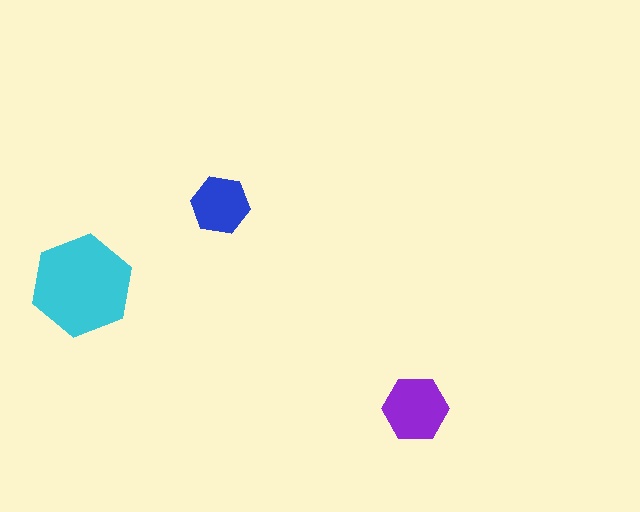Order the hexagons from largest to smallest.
the cyan one, the purple one, the blue one.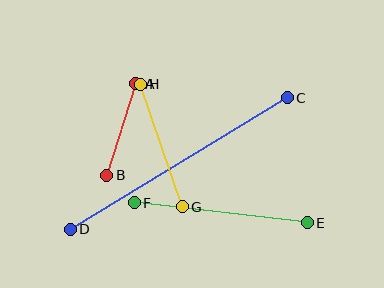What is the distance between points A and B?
The distance is approximately 96 pixels.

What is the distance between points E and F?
The distance is approximately 174 pixels.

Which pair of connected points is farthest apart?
Points C and D are farthest apart.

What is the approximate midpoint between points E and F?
The midpoint is at approximately (221, 213) pixels.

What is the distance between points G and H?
The distance is approximately 129 pixels.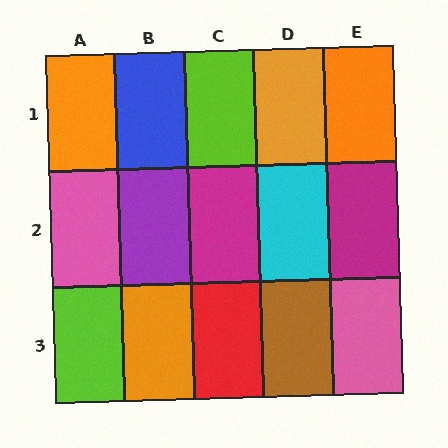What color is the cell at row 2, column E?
Magenta.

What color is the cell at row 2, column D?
Cyan.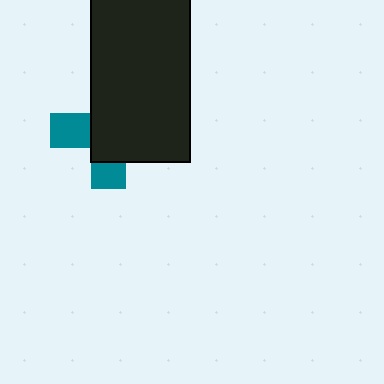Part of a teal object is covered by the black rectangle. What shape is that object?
It is a cross.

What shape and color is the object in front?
The object in front is a black rectangle.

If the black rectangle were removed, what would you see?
You would see the complete teal cross.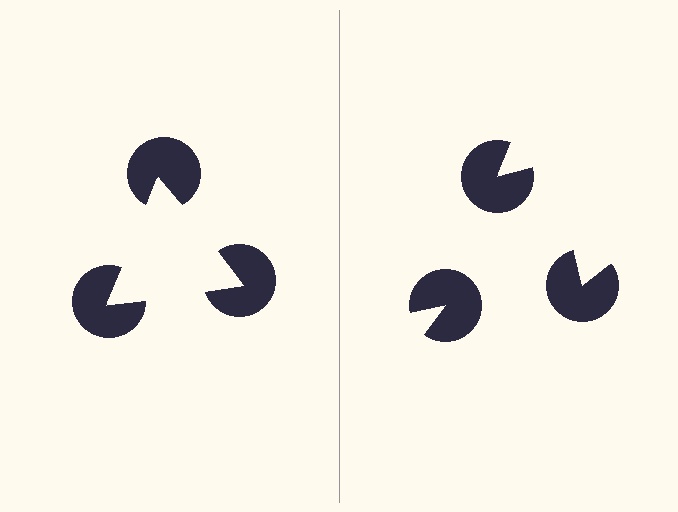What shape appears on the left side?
An illusory triangle.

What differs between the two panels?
The pac-man discs are positioned identically on both sides; only the wedge orientations differ. On the left they align to a triangle; on the right they are misaligned.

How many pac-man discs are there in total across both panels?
6 — 3 on each side.